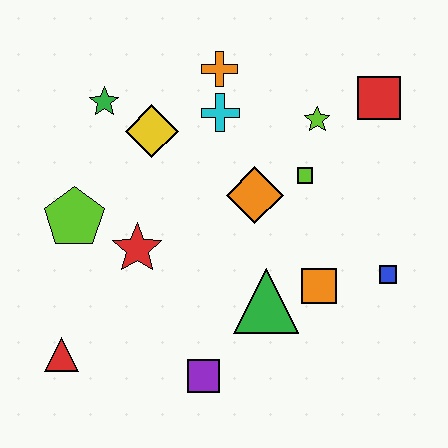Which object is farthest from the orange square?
The green star is farthest from the orange square.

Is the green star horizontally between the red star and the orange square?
No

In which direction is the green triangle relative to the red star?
The green triangle is to the right of the red star.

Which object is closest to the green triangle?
The orange square is closest to the green triangle.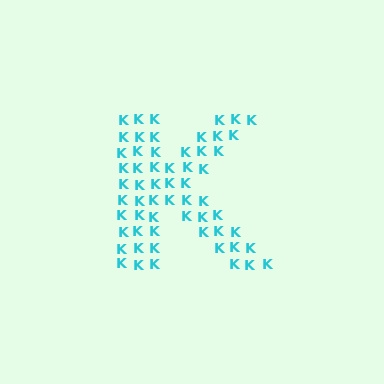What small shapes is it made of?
It is made of small letter K's.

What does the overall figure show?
The overall figure shows the letter K.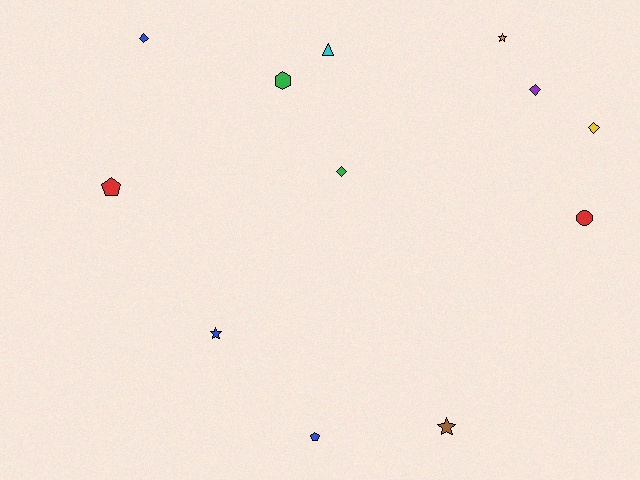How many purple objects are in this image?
There is 1 purple object.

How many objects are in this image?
There are 12 objects.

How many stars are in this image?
There are 3 stars.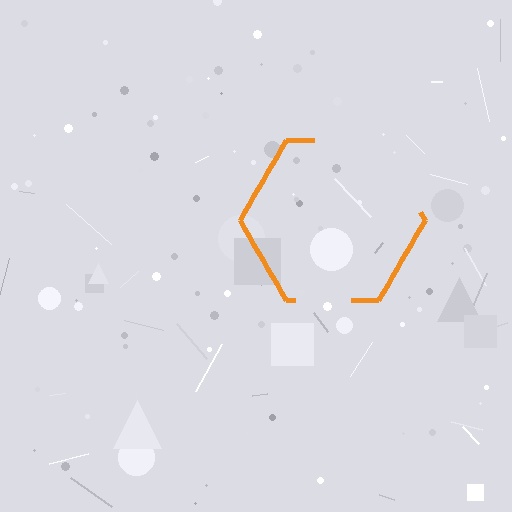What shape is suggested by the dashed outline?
The dashed outline suggests a hexagon.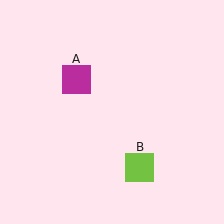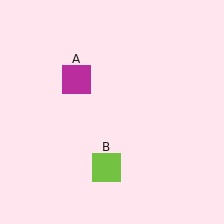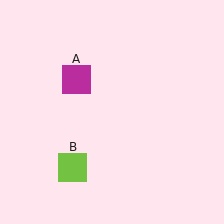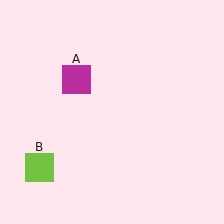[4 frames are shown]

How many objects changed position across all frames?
1 object changed position: lime square (object B).